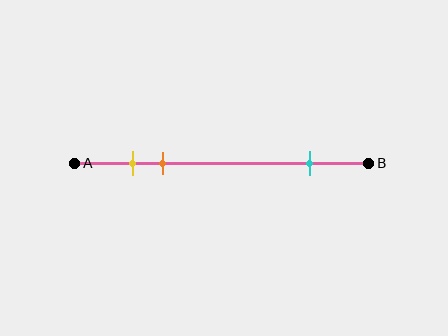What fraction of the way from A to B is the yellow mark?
The yellow mark is approximately 20% (0.2) of the way from A to B.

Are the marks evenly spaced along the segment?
No, the marks are not evenly spaced.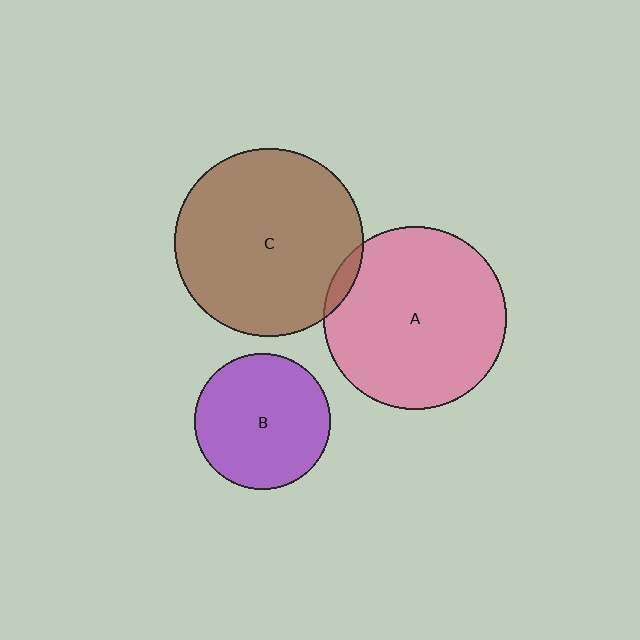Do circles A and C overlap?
Yes.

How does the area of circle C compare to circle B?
Approximately 1.9 times.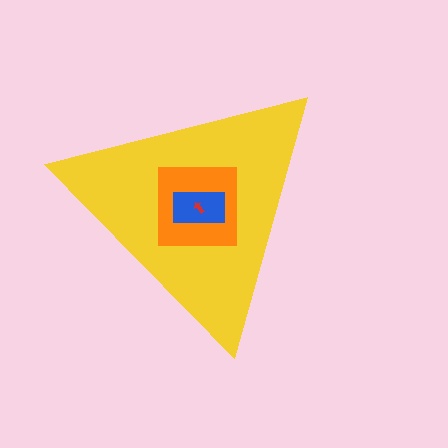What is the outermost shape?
The yellow triangle.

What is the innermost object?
The red arrow.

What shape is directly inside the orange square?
The blue rectangle.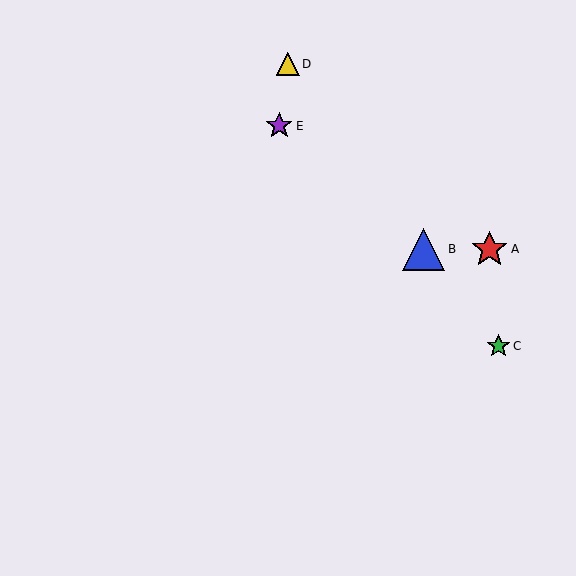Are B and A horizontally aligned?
Yes, both are at y≈249.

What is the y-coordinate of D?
Object D is at y≈64.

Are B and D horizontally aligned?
No, B is at y≈249 and D is at y≈64.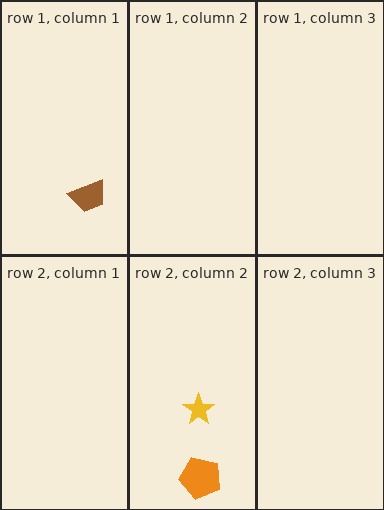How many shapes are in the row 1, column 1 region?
1.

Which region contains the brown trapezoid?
The row 1, column 1 region.